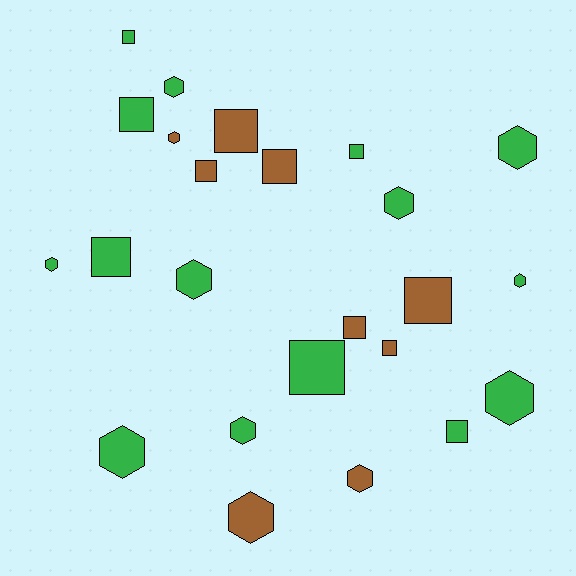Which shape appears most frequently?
Square, with 12 objects.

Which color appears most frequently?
Green, with 15 objects.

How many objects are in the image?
There are 24 objects.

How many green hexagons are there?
There are 9 green hexagons.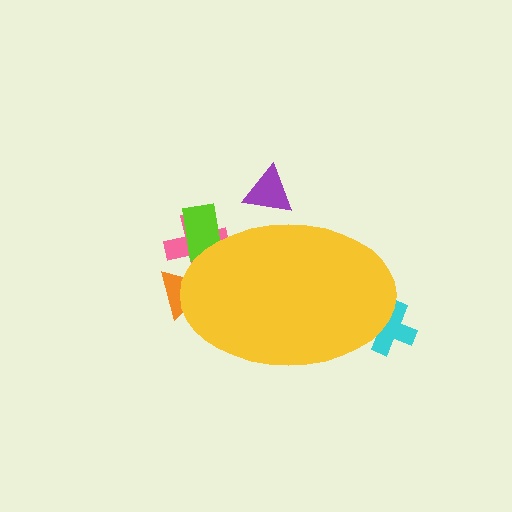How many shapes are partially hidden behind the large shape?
5 shapes are partially hidden.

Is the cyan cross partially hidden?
Yes, the cyan cross is partially hidden behind the yellow ellipse.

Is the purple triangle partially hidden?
Yes, the purple triangle is partially hidden behind the yellow ellipse.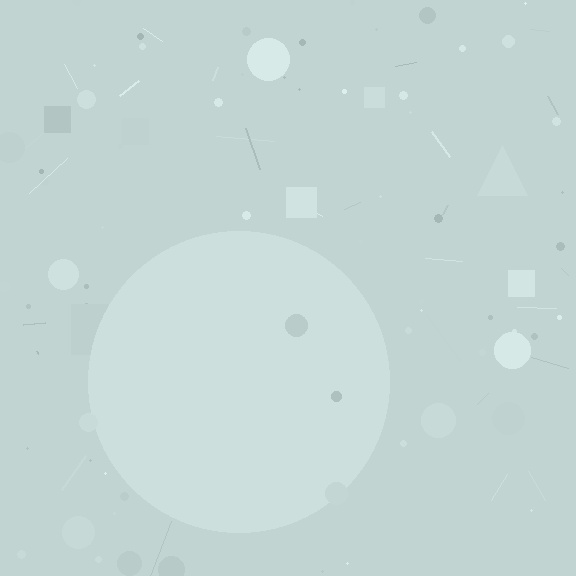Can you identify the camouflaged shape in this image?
The camouflaged shape is a circle.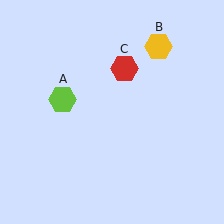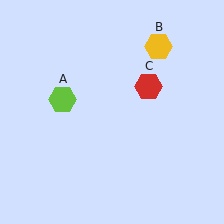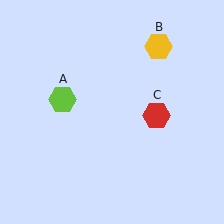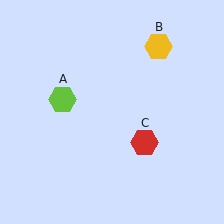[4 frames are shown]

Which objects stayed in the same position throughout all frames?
Lime hexagon (object A) and yellow hexagon (object B) remained stationary.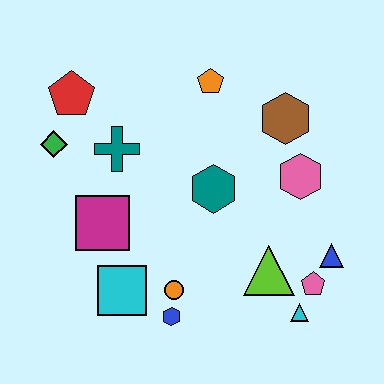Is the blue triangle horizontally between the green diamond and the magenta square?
No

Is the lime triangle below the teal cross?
Yes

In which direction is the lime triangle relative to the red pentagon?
The lime triangle is to the right of the red pentagon.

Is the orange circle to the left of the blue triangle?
Yes